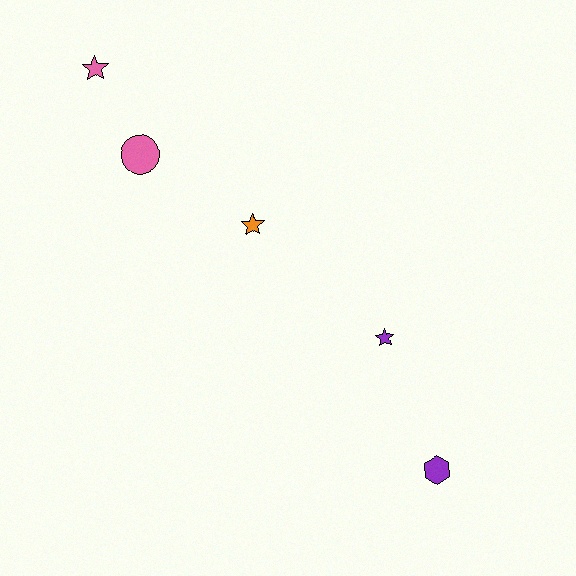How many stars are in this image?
There are 3 stars.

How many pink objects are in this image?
There are 2 pink objects.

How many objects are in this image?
There are 5 objects.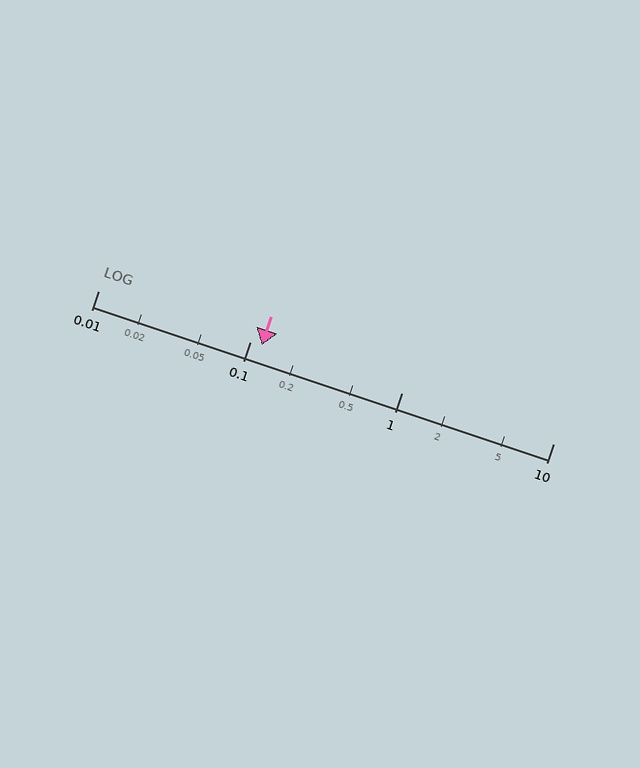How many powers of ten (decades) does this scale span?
The scale spans 3 decades, from 0.01 to 10.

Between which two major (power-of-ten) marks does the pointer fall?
The pointer is between 0.1 and 1.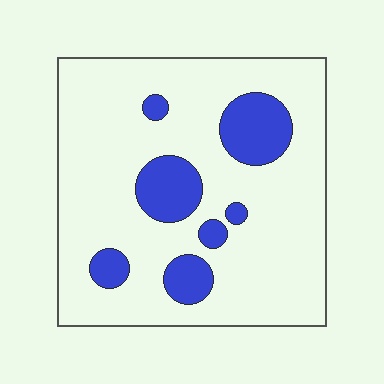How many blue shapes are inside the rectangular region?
7.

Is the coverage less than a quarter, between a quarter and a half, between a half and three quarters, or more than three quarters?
Less than a quarter.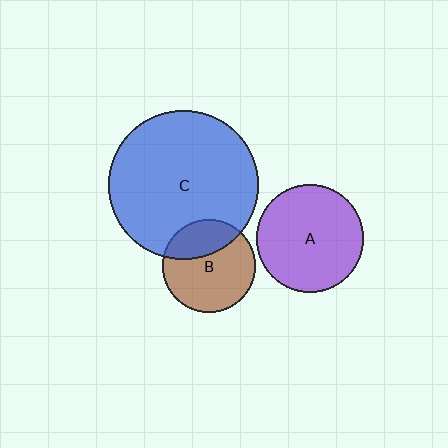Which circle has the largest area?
Circle C (blue).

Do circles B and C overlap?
Yes.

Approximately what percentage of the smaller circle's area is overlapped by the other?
Approximately 30%.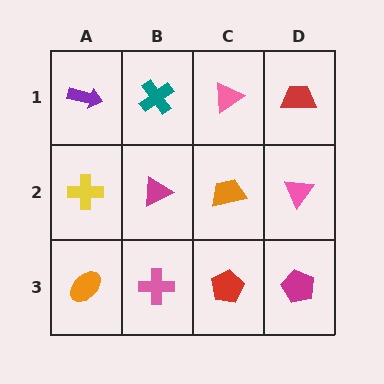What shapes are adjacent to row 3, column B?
A magenta triangle (row 2, column B), an orange ellipse (row 3, column A), a red pentagon (row 3, column C).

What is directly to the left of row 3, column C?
A pink cross.